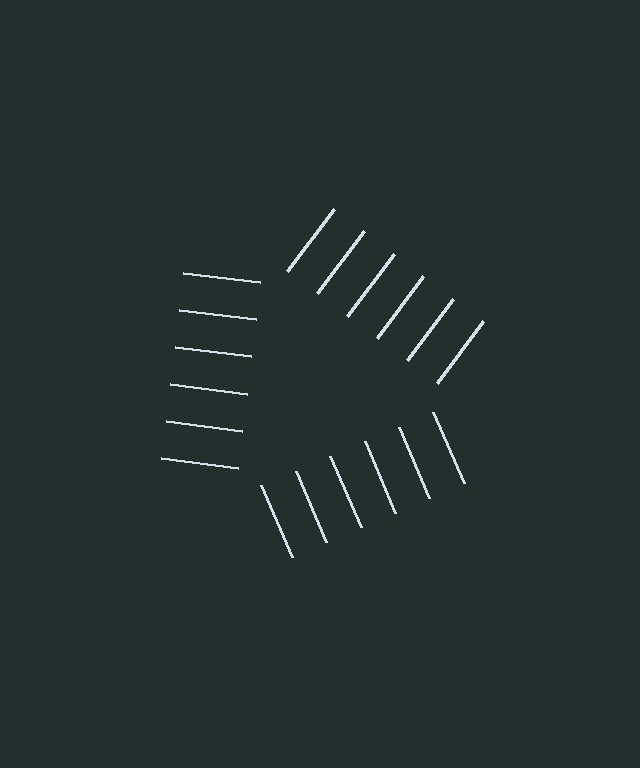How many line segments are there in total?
18 — 6 along each of the 3 edges.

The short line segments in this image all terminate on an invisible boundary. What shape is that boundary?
An illusory triangle — the line segments terminate on its edges but no continuous stroke is drawn.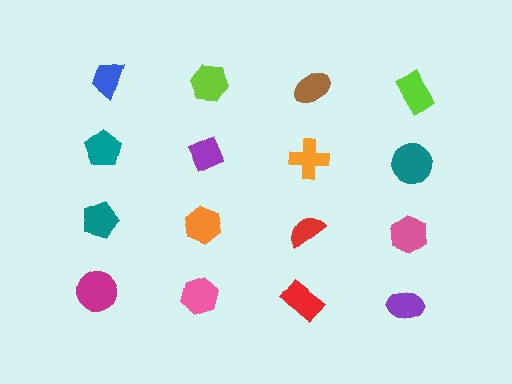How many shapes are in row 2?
4 shapes.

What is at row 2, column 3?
An orange cross.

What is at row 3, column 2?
An orange hexagon.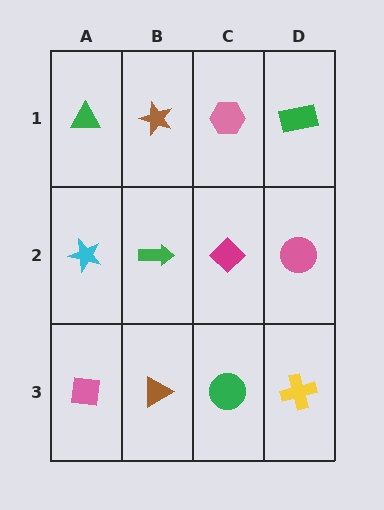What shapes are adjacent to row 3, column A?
A cyan star (row 2, column A), a brown triangle (row 3, column B).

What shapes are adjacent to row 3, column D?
A pink circle (row 2, column D), a green circle (row 3, column C).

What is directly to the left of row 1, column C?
A brown star.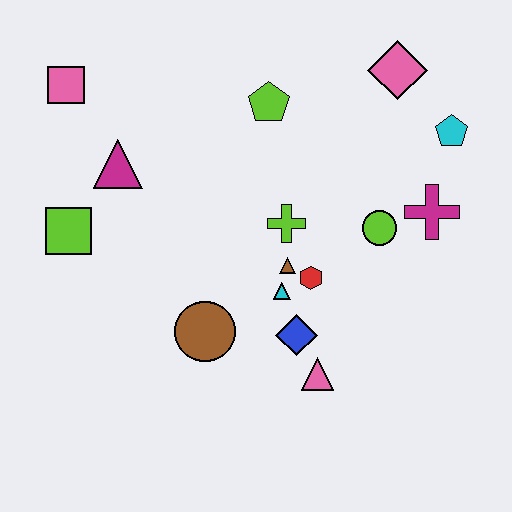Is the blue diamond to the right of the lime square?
Yes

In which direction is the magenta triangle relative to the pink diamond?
The magenta triangle is to the left of the pink diamond.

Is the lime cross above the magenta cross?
No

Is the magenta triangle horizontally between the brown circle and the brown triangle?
No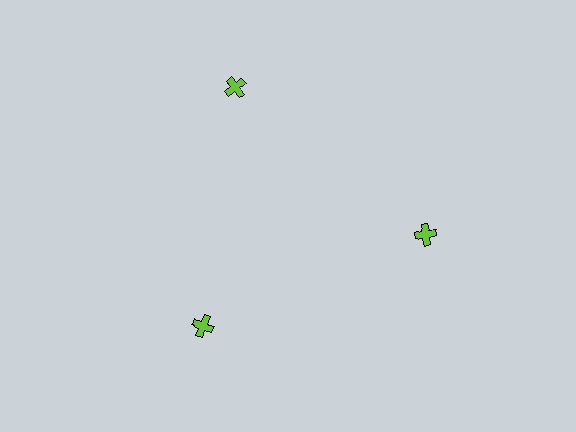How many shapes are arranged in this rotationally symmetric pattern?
There are 3 shapes, arranged in 3 groups of 1.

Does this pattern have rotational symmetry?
Yes, this pattern has 3-fold rotational symmetry. It looks the same after rotating 120 degrees around the center.